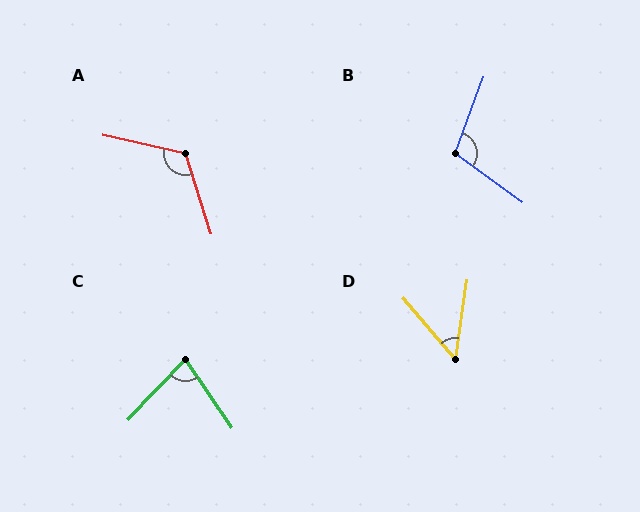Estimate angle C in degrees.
Approximately 78 degrees.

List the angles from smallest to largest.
D (49°), C (78°), B (106°), A (120°).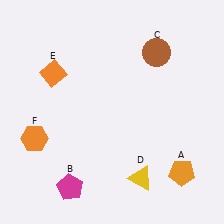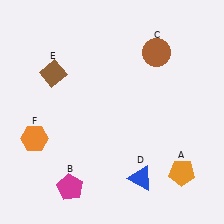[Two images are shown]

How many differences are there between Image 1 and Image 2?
There are 2 differences between the two images.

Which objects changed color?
D changed from yellow to blue. E changed from orange to brown.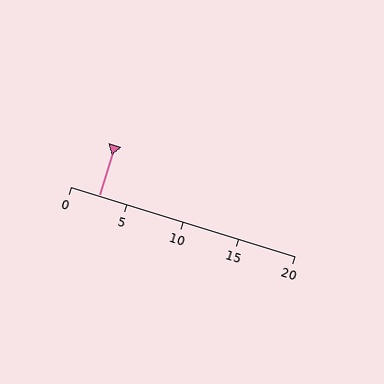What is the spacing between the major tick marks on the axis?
The major ticks are spaced 5 apart.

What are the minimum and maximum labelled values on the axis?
The axis runs from 0 to 20.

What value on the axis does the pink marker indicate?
The marker indicates approximately 2.5.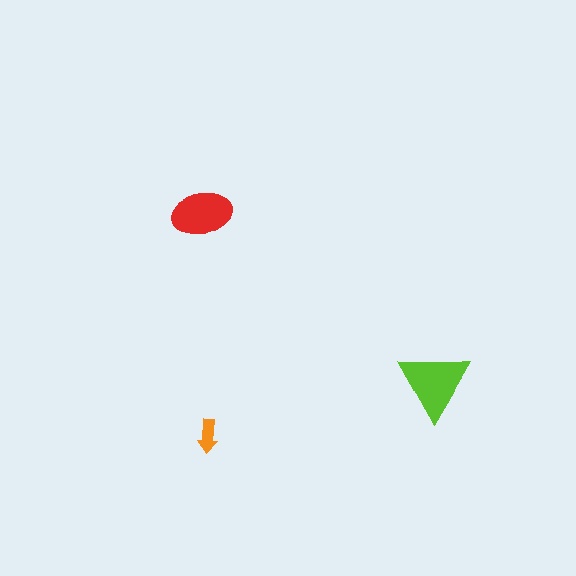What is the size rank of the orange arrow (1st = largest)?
3rd.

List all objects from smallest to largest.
The orange arrow, the red ellipse, the lime triangle.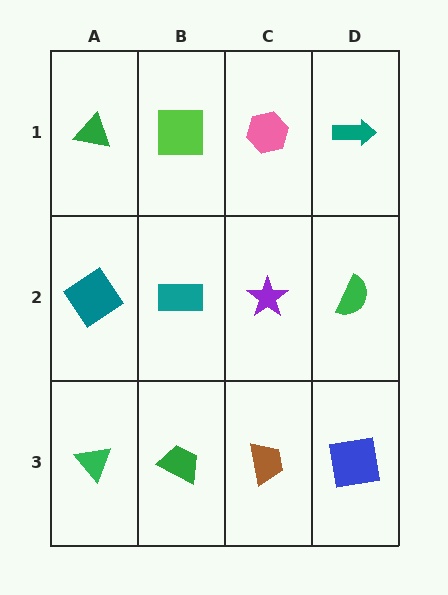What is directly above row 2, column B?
A lime square.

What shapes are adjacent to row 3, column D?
A green semicircle (row 2, column D), a brown trapezoid (row 3, column C).